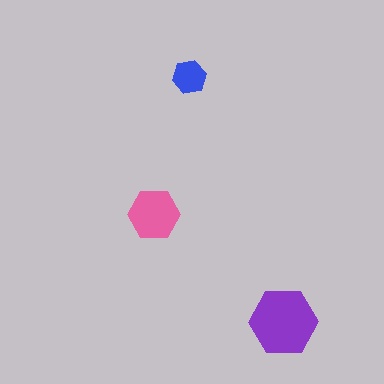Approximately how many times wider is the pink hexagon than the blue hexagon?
About 1.5 times wider.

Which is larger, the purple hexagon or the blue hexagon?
The purple one.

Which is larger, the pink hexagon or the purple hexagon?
The purple one.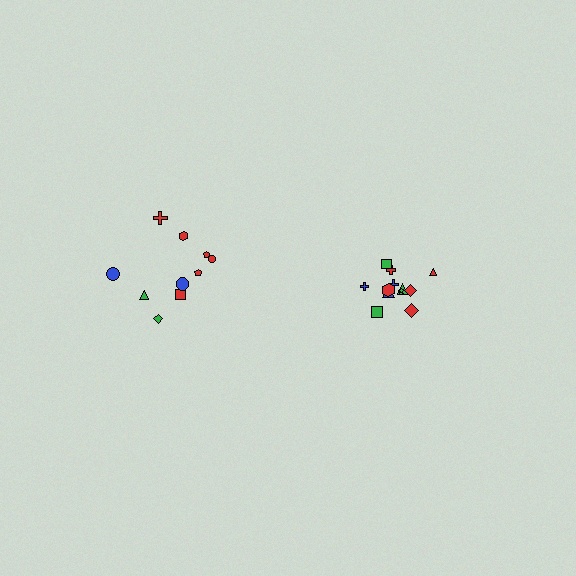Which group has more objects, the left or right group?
The right group.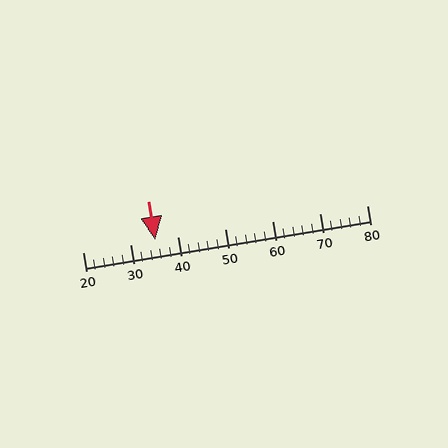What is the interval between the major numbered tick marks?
The major tick marks are spaced 10 units apart.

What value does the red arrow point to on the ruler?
The red arrow points to approximately 35.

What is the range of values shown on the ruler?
The ruler shows values from 20 to 80.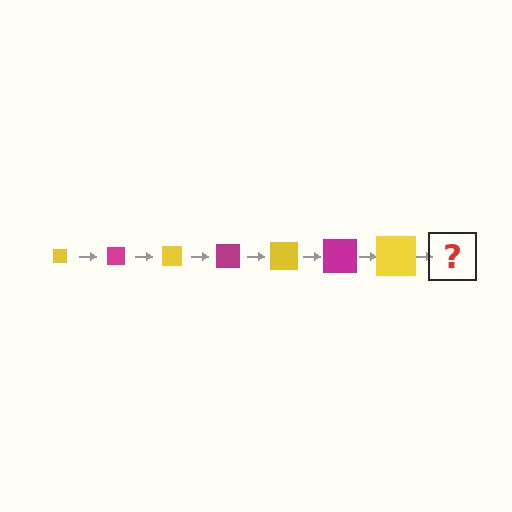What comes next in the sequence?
The next element should be a magenta square, larger than the previous one.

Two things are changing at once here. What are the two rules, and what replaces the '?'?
The two rules are that the square grows larger each step and the color cycles through yellow and magenta. The '?' should be a magenta square, larger than the previous one.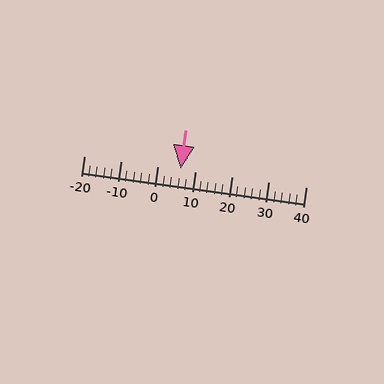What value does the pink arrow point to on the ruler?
The pink arrow points to approximately 6.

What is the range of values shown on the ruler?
The ruler shows values from -20 to 40.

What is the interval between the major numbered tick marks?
The major tick marks are spaced 10 units apart.